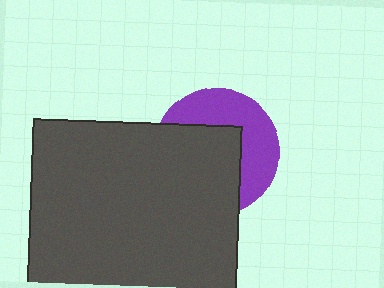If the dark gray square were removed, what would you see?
You would see the complete purple circle.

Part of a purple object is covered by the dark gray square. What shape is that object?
It is a circle.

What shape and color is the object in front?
The object in front is a dark gray square.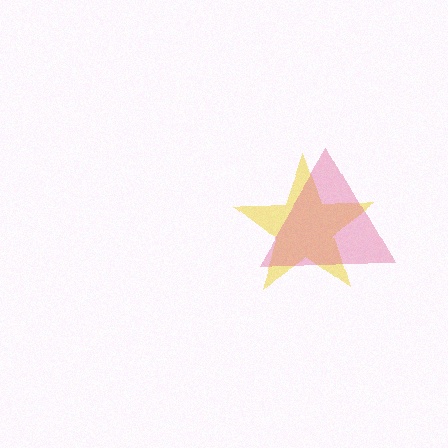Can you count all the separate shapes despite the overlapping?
Yes, there are 2 separate shapes.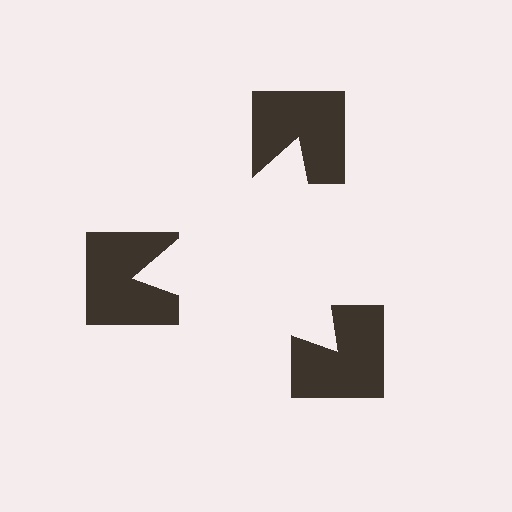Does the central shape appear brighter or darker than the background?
It typically appears slightly brighter than the background, even though no actual brightness change is drawn.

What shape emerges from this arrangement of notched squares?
An illusory triangle — its edges are inferred from the aligned wedge cuts in the notched squares, not physically drawn.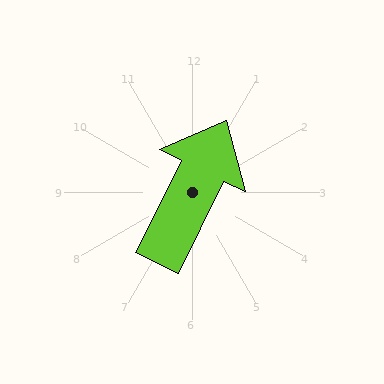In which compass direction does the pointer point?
Northeast.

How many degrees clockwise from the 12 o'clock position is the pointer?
Approximately 26 degrees.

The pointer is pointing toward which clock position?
Roughly 1 o'clock.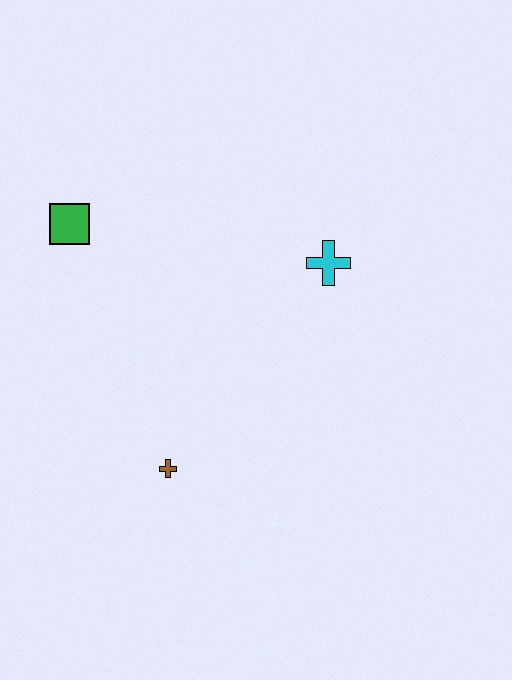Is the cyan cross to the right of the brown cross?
Yes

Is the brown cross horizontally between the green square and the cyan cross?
Yes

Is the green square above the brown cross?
Yes